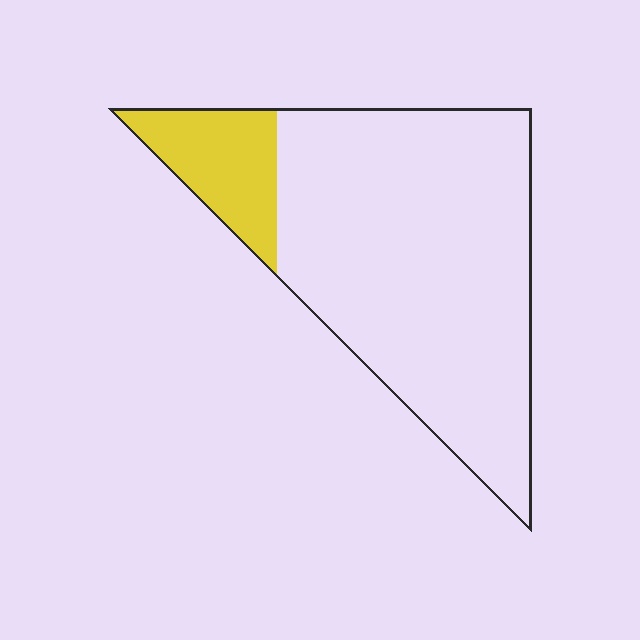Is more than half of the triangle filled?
No.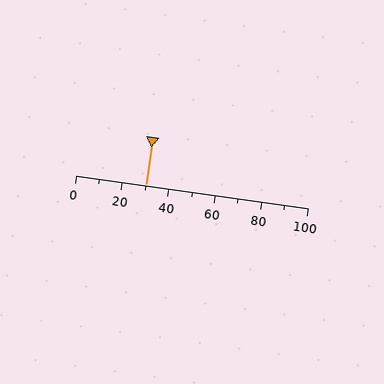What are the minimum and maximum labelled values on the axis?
The axis runs from 0 to 100.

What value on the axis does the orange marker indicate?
The marker indicates approximately 30.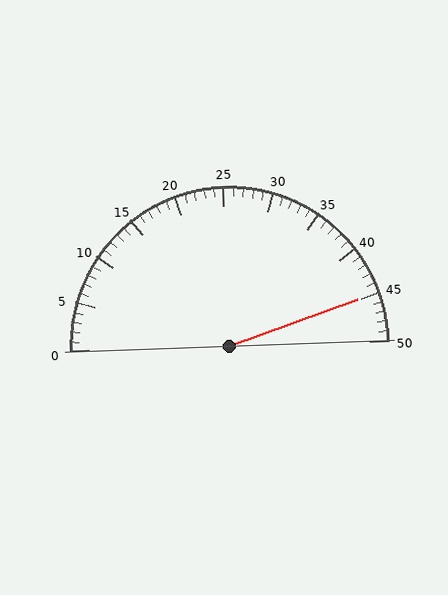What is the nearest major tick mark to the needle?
The nearest major tick mark is 45.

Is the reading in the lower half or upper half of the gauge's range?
The reading is in the upper half of the range (0 to 50).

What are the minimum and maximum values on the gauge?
The gauge ranges from 0 to 50.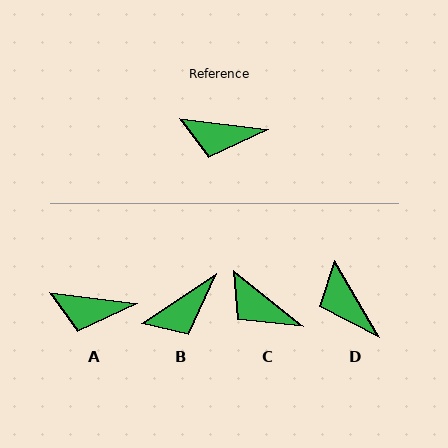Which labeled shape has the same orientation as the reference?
A.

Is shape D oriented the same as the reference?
No, it is off by about 53 degrees.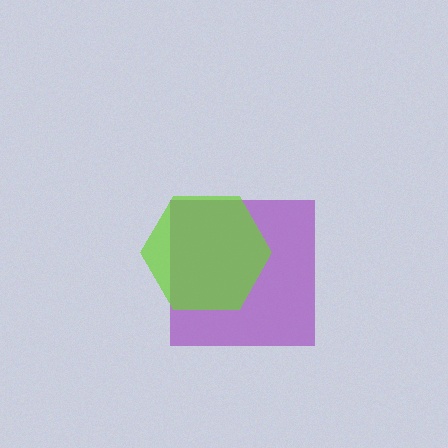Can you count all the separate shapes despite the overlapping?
Yes, there are 2 separate shapes.